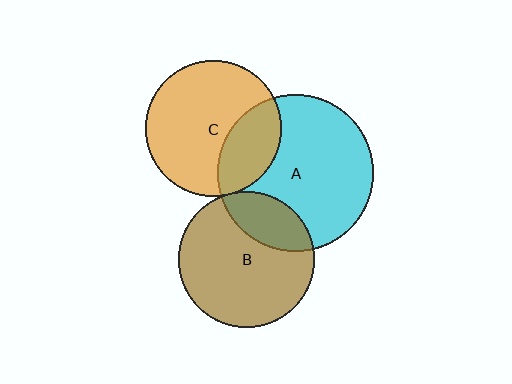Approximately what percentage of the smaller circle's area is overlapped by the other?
Approximately 5%.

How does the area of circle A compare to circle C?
Approximately 1.3 times.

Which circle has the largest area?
Circle A (cyan).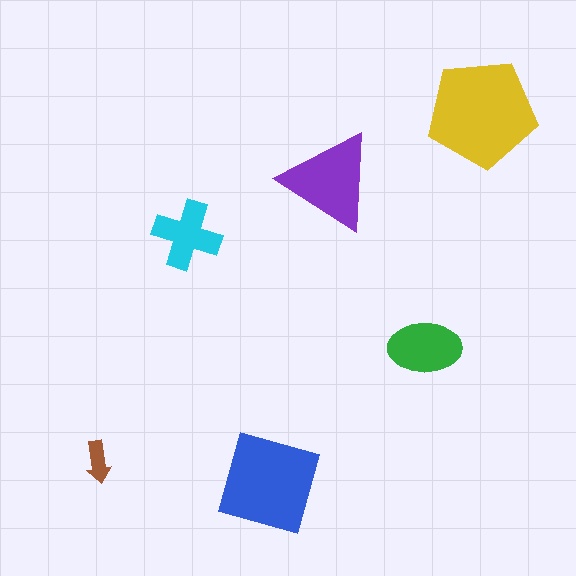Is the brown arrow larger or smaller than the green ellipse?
Smaller.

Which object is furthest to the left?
The brown arrow is leftmost.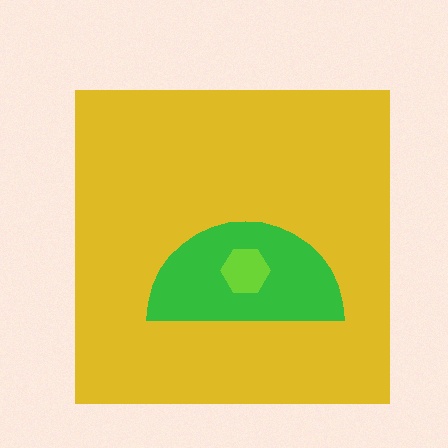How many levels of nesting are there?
3.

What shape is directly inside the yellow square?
The green semicircle.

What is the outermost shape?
The yellow square.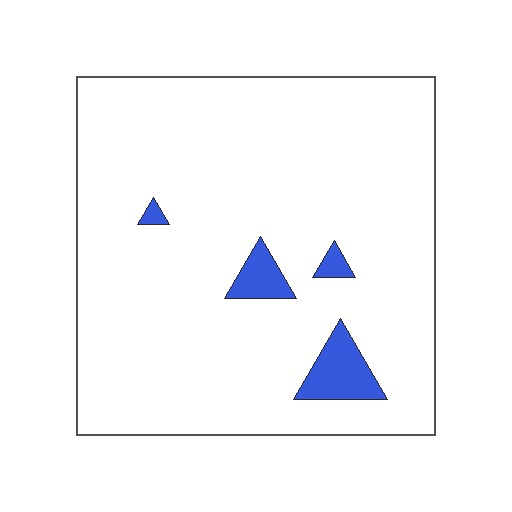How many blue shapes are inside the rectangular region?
4.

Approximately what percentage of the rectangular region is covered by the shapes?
Approximately 5%.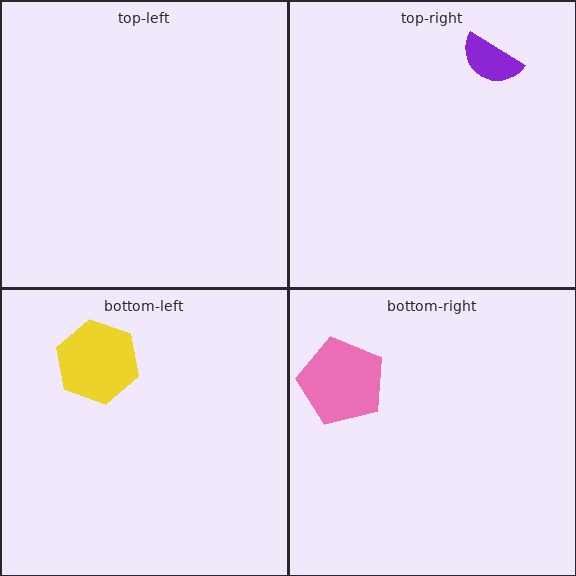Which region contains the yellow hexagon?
The bottom-left region.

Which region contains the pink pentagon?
The bottom-right region.